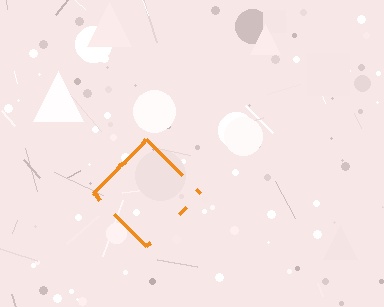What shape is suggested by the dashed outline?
The dashed outline suggests a diamond.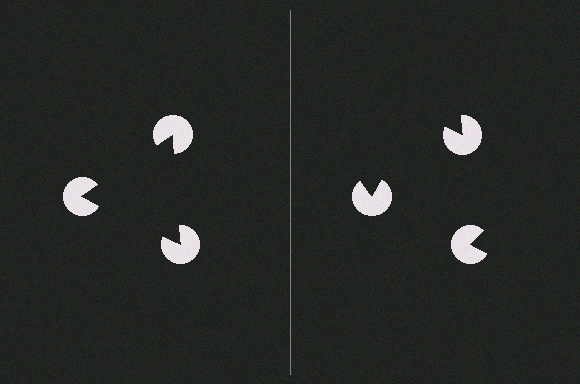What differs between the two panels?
The pac-man discs are positioned identically on both sides; only the wedge orientations differ. On the left they align to a triangle; on the right they are misaligned.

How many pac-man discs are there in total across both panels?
6 — 3 on each side.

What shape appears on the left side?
An illusory triangle.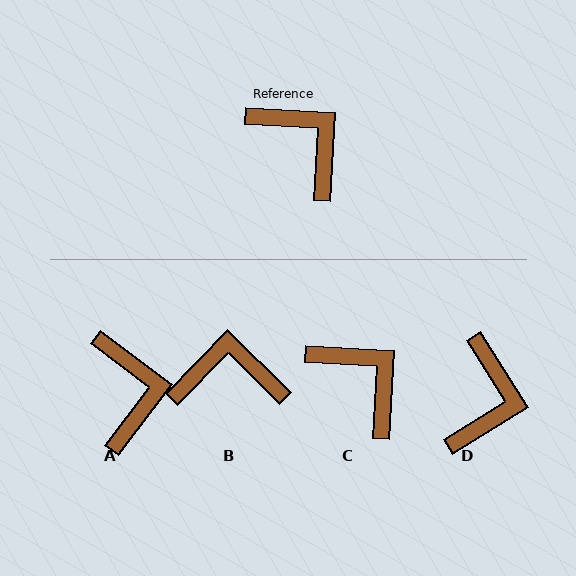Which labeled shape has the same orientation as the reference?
C.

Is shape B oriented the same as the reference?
No, it is off by about 49 degrees.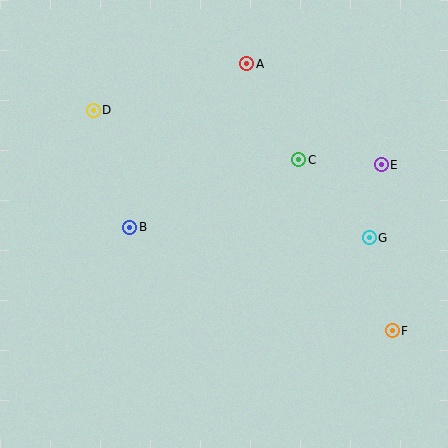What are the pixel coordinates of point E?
Point E is at (381, 165).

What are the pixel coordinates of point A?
Point A is at (247, 64).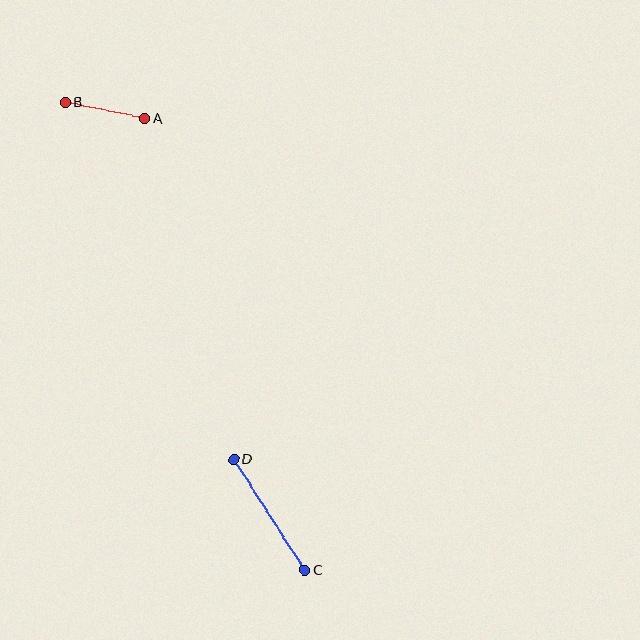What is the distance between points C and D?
The distance is approximately 131 pixels.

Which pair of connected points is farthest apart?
Points C and D are farthest apart.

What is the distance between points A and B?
The distance is approximately 81 pixels.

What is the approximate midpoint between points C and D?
The midpoint is at approximately (269, 515) pixels.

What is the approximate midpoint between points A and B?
The midpoint is at approximately (105, 110) pixels.